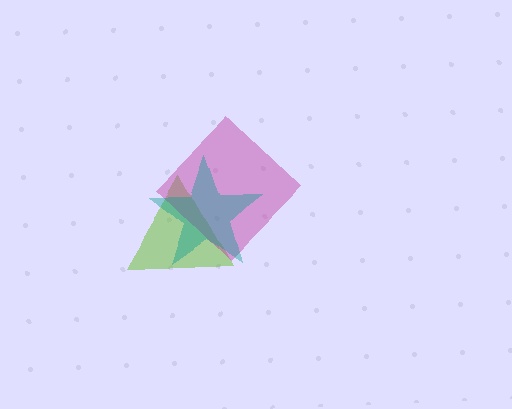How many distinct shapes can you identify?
There are 3 distinct shapes: a lime triangle, a magenta diamond, a teal star.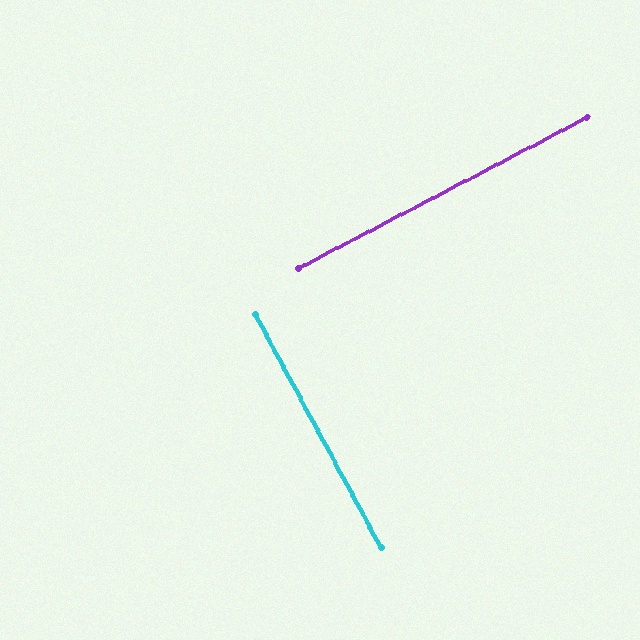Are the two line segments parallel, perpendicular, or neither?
Perpendicular — they meet at approximately 89°.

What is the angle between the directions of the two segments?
Approximately 89 degrees.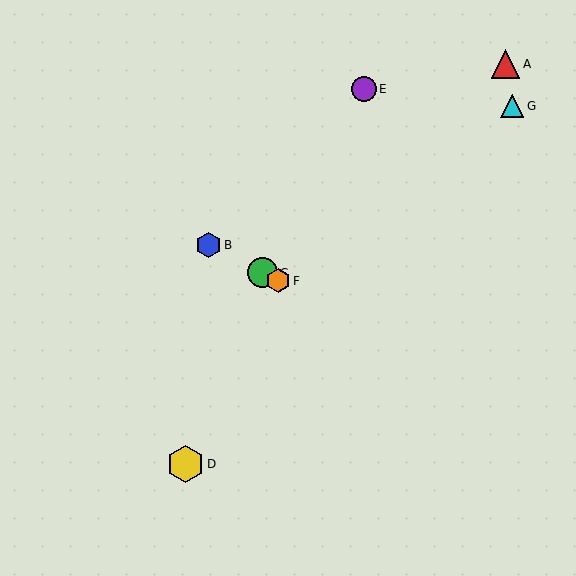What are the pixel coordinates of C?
Object C is at (262, 273).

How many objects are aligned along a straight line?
3 objects (B, C, F) are aligned along a straight line.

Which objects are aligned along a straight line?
Objects B, C, F are aligned along a straight line.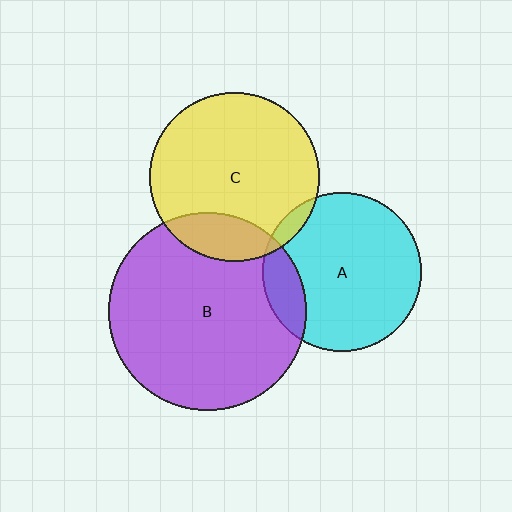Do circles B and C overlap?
Yes.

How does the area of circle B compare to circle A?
Approximately 1.5 times.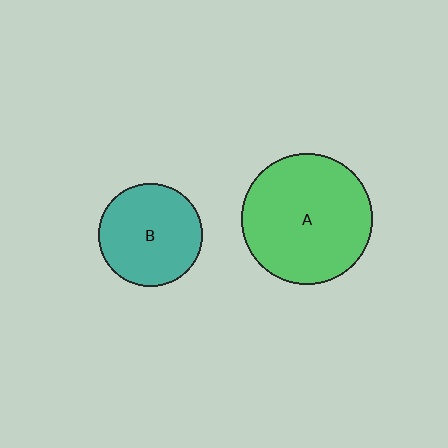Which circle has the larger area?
Circle A (green).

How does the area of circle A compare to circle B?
Approximately 1.6 times.